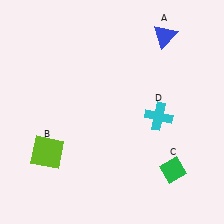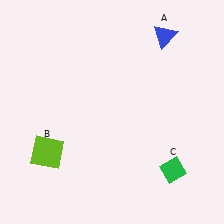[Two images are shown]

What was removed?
The cyan cross (D) was removed in Image 2.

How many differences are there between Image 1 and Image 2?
There is 1 difference between the two images.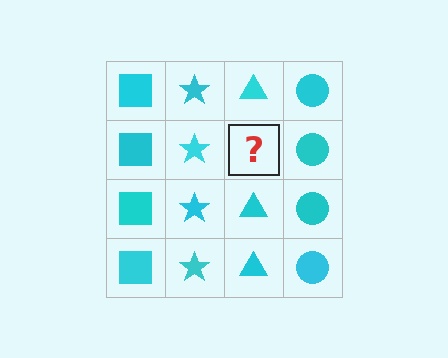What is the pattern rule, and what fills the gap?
The rule is that each column has a consistent shape. The gap should be filled with a cyan triangle.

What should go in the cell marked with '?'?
The missing cell should contain a cyan triangle.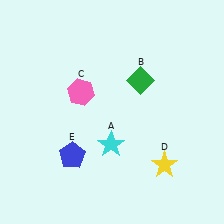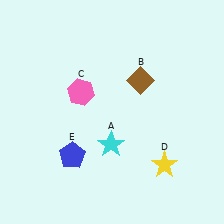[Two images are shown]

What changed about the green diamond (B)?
In Image 1, B is green. In Image 2, it changed to brown.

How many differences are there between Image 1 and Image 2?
There is 1 difference between the two images.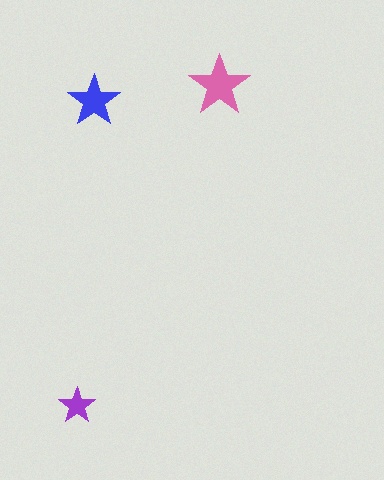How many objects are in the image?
There are 3 objects in the image.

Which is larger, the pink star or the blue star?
The pink one.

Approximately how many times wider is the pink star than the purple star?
About 1.5 times wider.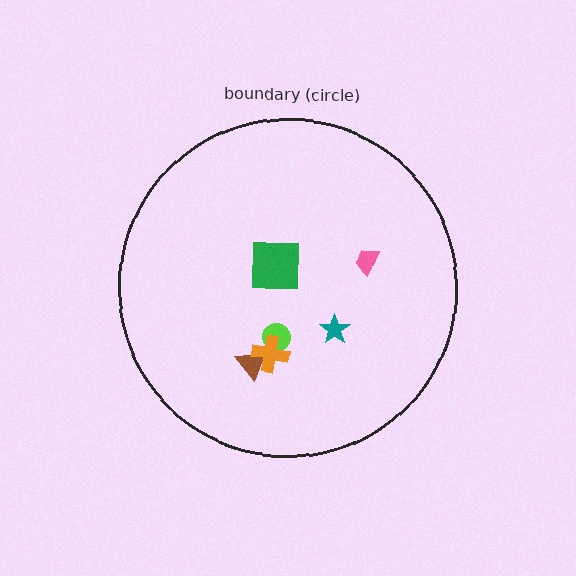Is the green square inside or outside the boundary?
Inside.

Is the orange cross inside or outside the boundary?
Inside.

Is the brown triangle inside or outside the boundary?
Inside.